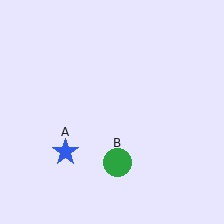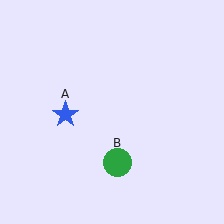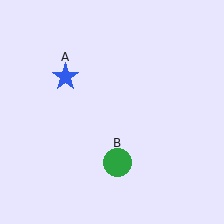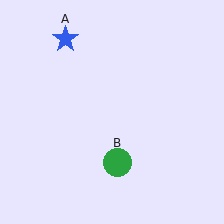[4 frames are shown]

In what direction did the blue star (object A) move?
The blue star (object A) moved up.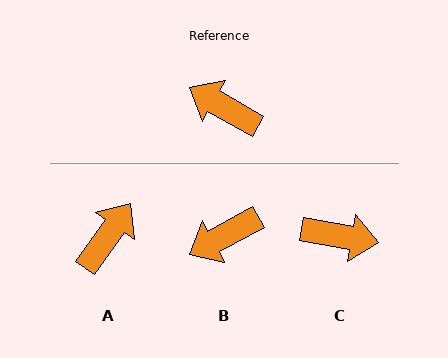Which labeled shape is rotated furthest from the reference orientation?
C, about 161 degrees away.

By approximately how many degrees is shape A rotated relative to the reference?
Approximately 95 degrees clockwise.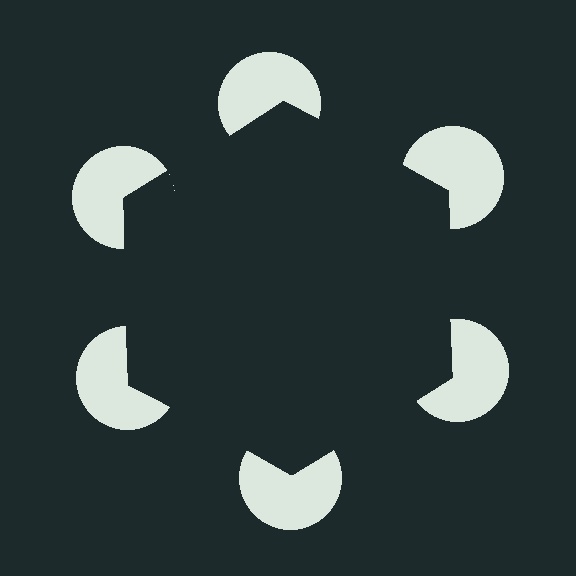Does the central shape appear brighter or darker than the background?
It typically appears slightly darker than the background, even though no actual brightness change is drawn.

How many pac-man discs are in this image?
There are 6 — one at each vertex of the illusory hexagon.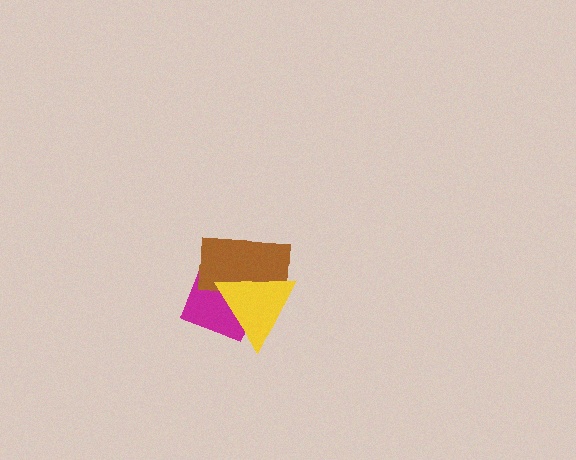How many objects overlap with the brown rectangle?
2 objects overlap with the brown rectangle.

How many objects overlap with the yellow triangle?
2 objects overlap with the yellow triangle.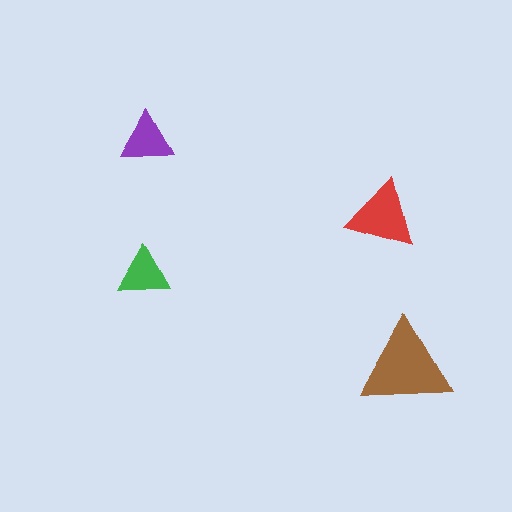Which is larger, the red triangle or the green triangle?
The red one.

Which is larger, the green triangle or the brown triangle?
The brown one.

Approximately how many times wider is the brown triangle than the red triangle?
About 1.5 times wider.